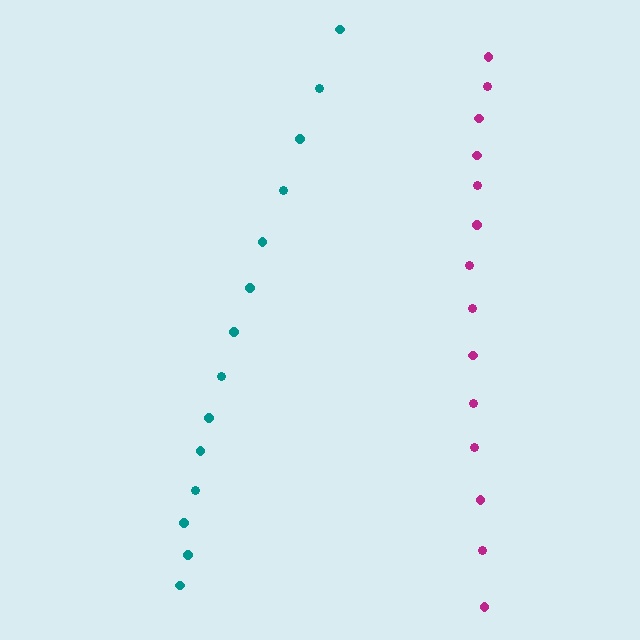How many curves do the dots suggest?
There are 2 distinct paths.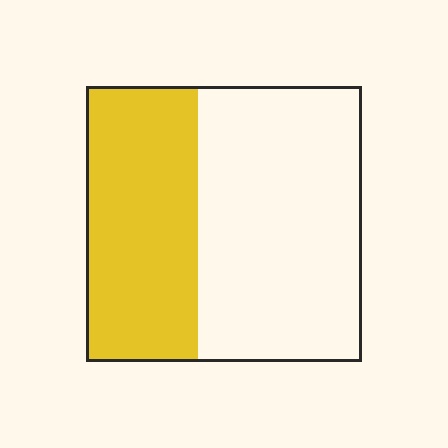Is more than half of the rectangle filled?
No.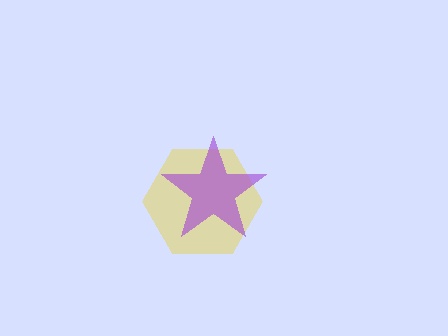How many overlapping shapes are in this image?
There are 2 overlapping shapes in the image.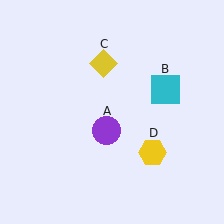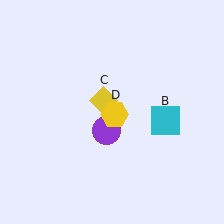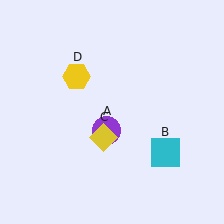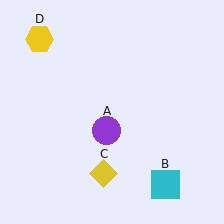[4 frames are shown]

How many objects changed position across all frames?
3 objects changed position: cyan square (object B), yellow diamond (object C), yellow hexagon (object D).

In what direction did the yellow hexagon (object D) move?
The yellow hexagon (object D) moved up and to the left.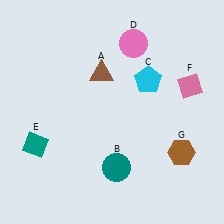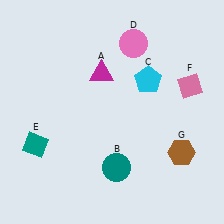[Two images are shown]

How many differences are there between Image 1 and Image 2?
There is 1 difference between the two images.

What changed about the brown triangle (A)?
In Image 1, A is brown. In Image 2, it changed to magenta.